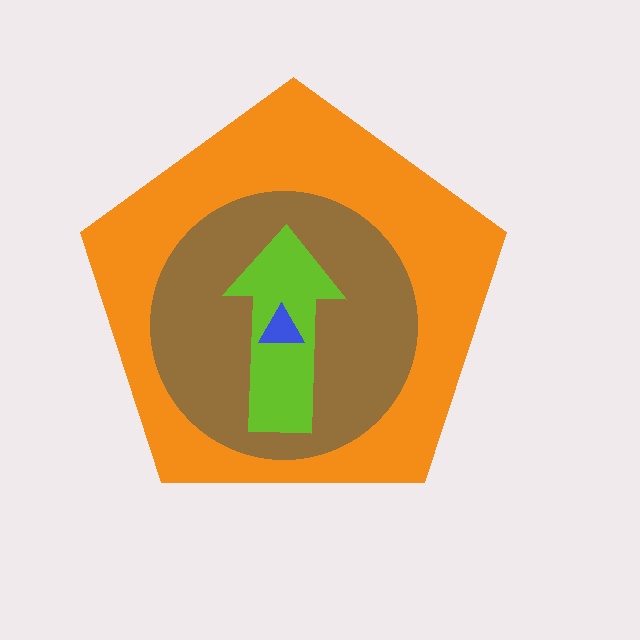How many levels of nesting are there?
4.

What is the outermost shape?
The orange pentagon.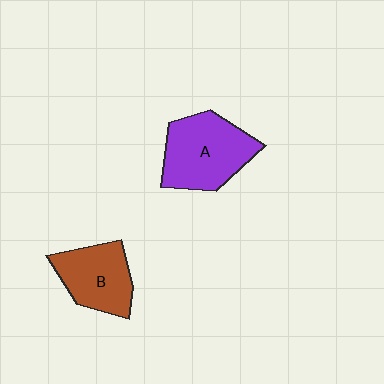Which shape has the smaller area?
Shape B (brown).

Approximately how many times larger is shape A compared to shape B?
Approximately 1.3 times.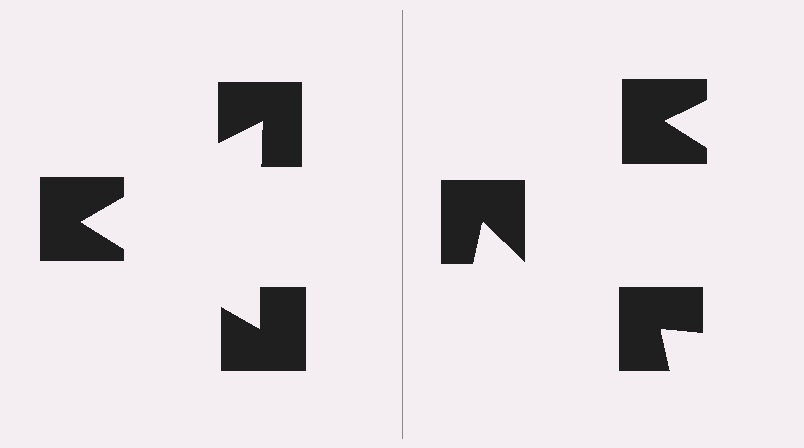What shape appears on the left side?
An illusory triangle.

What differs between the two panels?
The notched squares are positioned identically on both sides; only the wedge orientations differ. On the left they align to a triangle; on the right they are misaligned.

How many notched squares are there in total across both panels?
6 — 3 on each side.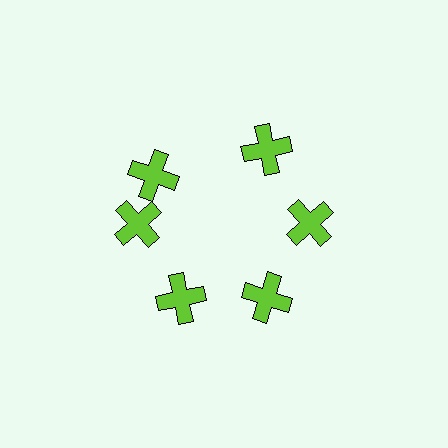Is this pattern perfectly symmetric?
No. The 6 lime crosses are arranged in a ring, but one element near the 11 o'clock position is rotated out of alignment along the ring, breaking the 6-fold rotational symmetry.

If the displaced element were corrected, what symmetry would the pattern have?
It would have 6-fold rotational symmetry — the pattern would map onto itself every 60 degrees.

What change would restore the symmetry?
The symmetry would be restored by rotating it back into even spacing with its neighbors so that all 6 crosses sit at equal angles and equal distance from the center.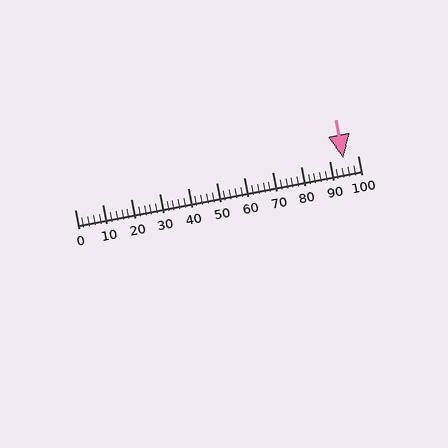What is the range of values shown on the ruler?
The ruler shows values from 0 to 100.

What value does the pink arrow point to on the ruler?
The pink arrow points to approximately 95.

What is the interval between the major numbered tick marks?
The major tick marks are spaced 10 units apart.